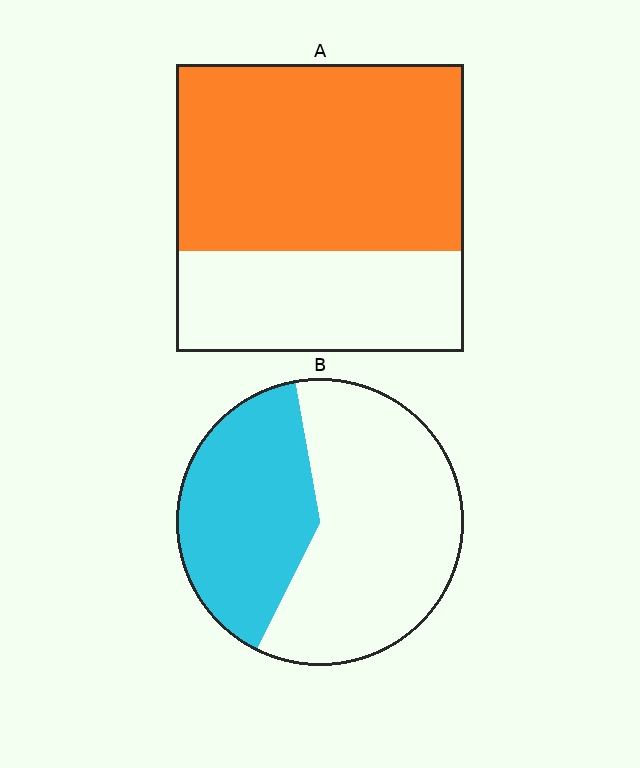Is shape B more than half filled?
No.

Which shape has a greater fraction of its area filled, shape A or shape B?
Shape A.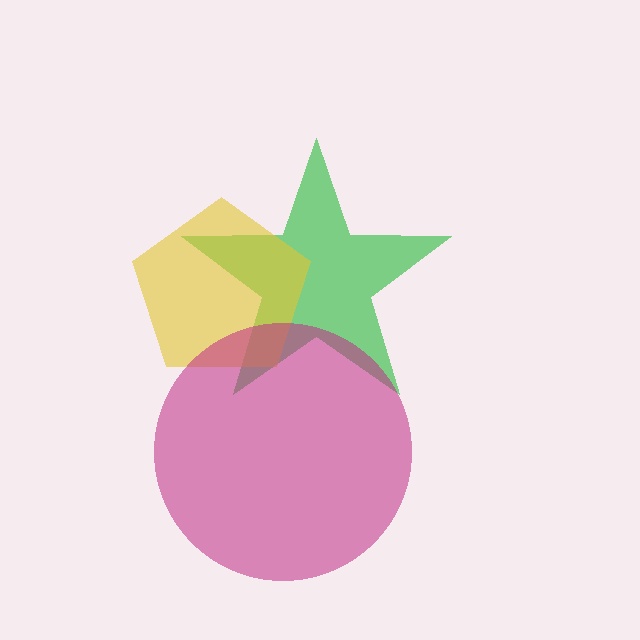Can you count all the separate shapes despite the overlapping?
Yes, there are 3 separate shapes.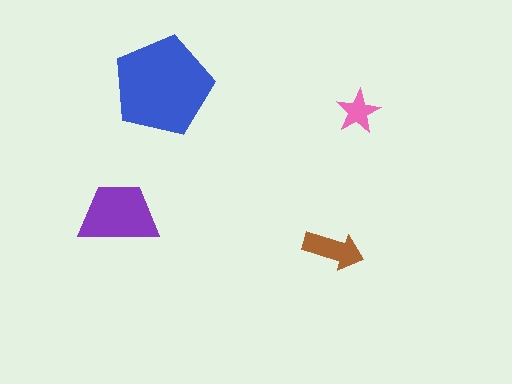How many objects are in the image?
There are 4 objects in the image.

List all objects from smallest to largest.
The pink star, the brown arrow, the purple trapezoid, the blue pentagon.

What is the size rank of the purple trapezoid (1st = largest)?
2nd.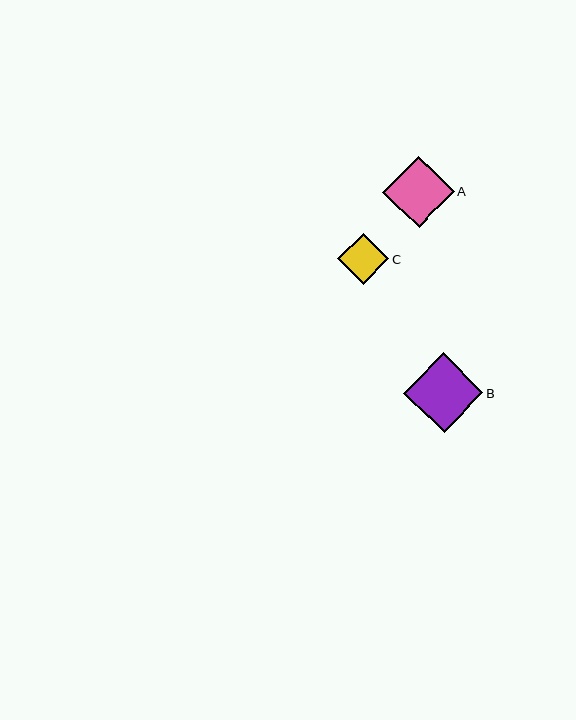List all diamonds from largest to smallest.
From largest to smallest: B, A, C.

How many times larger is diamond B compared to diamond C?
Diamond B is approximately 1.6 times the size of diamond C.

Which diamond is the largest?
Diamond B is the largest with a size of approximately 80 pixels.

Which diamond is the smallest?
Diamond C is the smallest with a size of approximately 51 pixels.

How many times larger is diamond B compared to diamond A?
Diamond B is approximately 1.1 times the size of diamond A.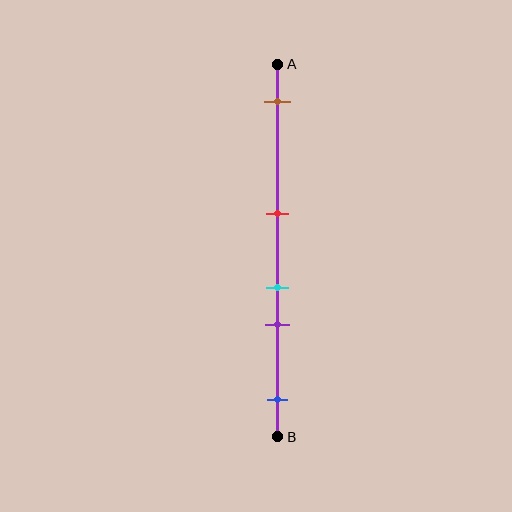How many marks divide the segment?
There are 5 marks dividing the segment.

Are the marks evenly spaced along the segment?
No, the marks are not evenly spaced.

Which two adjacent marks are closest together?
The cyan and purple marks are the closest adjacent pair.